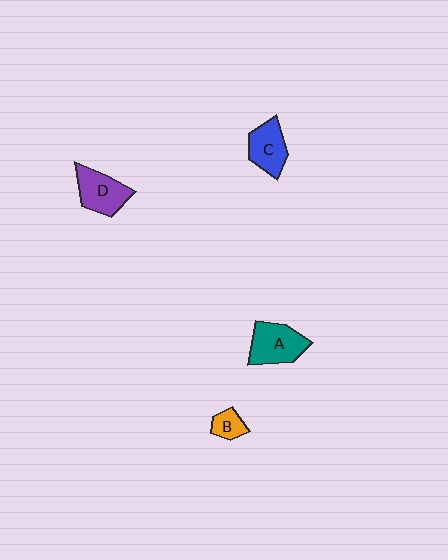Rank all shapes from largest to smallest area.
From largest to smallest: A (teal), D (purple), C (blue), B (orange).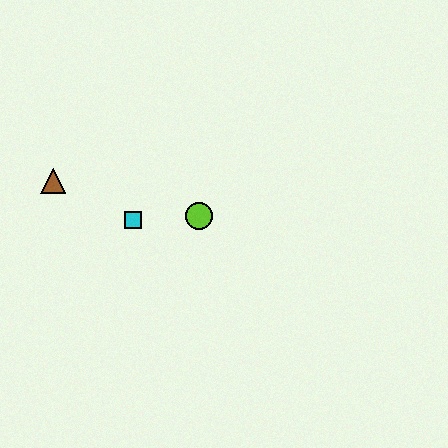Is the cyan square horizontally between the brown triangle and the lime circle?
Yes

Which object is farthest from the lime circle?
The brown triangle is farthest from the lime circle.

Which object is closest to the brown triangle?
The cyan square is closest to the brown triangle.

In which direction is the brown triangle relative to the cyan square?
The brown triangle is to the left of the cyan square.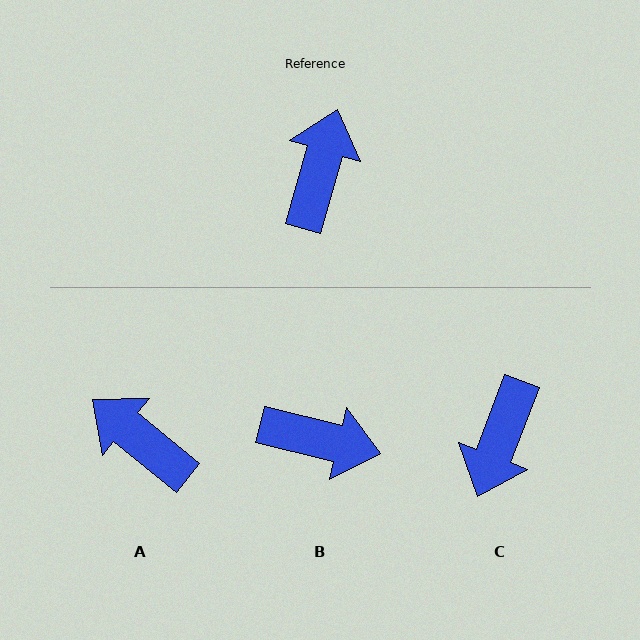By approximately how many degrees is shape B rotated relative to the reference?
Approximately 87 degrees clockwise.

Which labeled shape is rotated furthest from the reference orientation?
C, about 175 degrees away.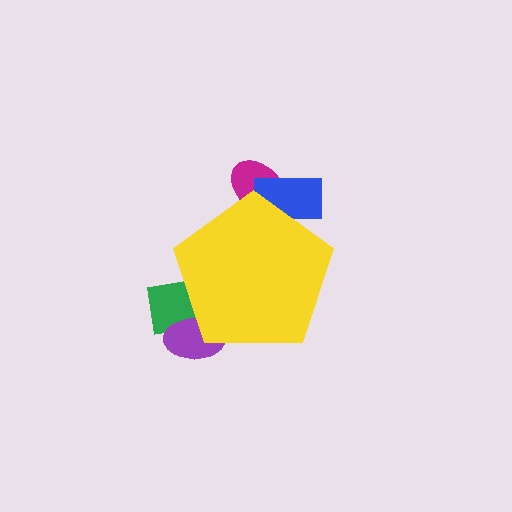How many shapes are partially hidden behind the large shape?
4 shapes are partially hidden.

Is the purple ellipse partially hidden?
Yes, the purple ellipse is partially hidden behind the yellow pentagon.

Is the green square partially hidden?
Yes, the green square is partially hidden behind the yellow pentagon.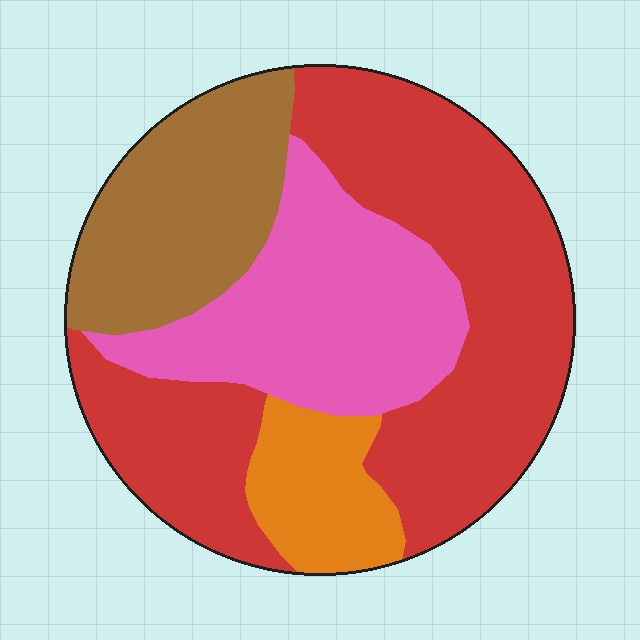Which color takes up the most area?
Red, at roughly 45%.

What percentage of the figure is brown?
Brown covers 19% of the figure.